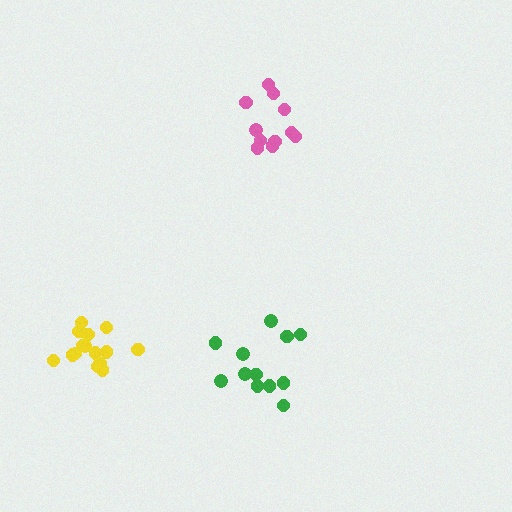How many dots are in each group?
Group 1: 11 dots, Group 2: 12 dots, Group 3: 15 dots (38 total).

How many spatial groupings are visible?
There are 3 spatial groupings.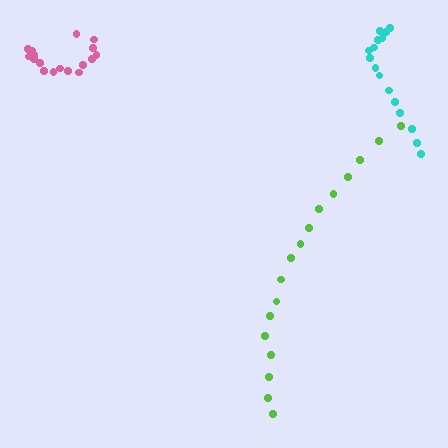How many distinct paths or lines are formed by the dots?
There are 3 distinct paths.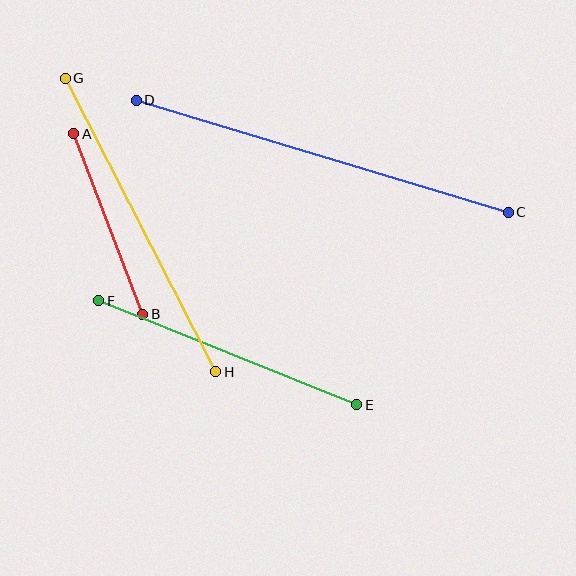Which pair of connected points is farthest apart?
Points C and D are farthest apart.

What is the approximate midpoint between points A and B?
The midpoint is at approximately (108, 224) pixels.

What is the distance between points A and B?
The distance is approximately 193 pixels.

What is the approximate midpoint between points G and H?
The midpoint is at approximately (140, 225) pixels.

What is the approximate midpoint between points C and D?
The midpoint is at approximately (322, 156) pixels.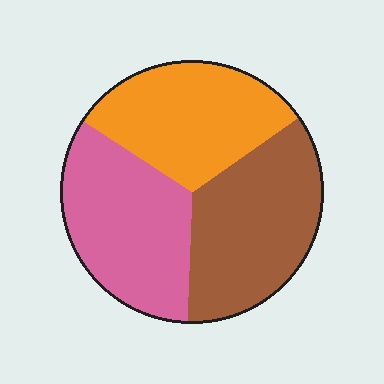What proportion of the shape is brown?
Brown covers about 35% of the shape.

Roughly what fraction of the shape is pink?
Pink takes up between a third and a half of the shape.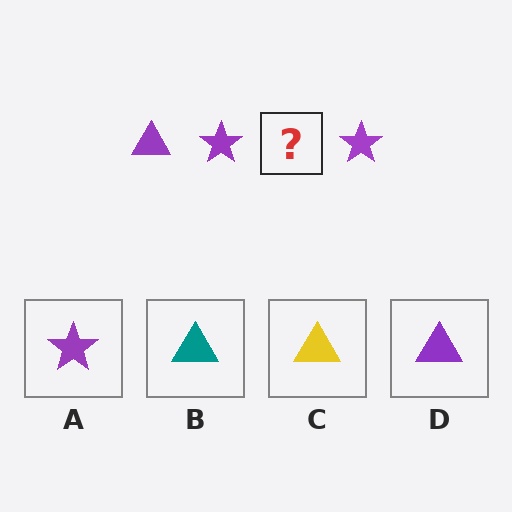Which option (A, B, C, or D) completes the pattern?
D.